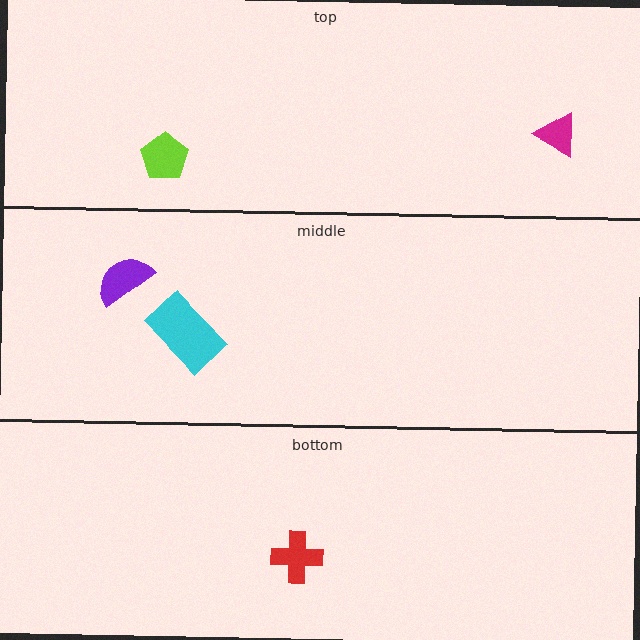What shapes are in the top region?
The lime pentagon, the magenta triangle.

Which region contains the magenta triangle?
The top region.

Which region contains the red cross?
The bottom region.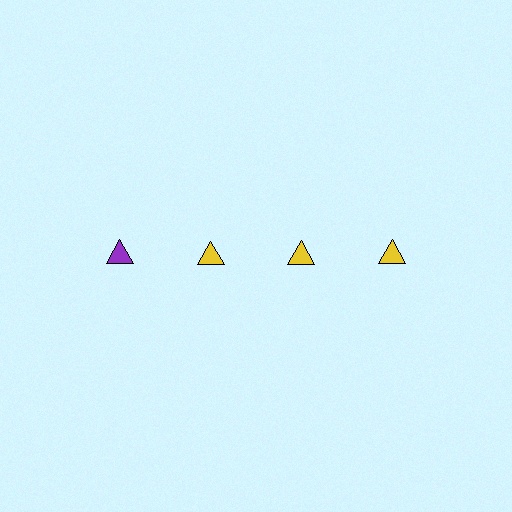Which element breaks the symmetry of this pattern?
The purple triangle in the top row, leftmost column breaks the symmetry. All other shapes are yellow triangles.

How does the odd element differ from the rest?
It has a different color: purple instead of yellow.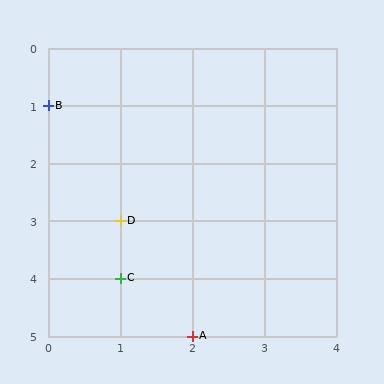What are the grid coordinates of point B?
Point B is at grid coordinates (0, 1).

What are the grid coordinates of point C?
Point C is at grid coordinates (1, 4).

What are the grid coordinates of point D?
Point D is at grid coordinates (1, 3).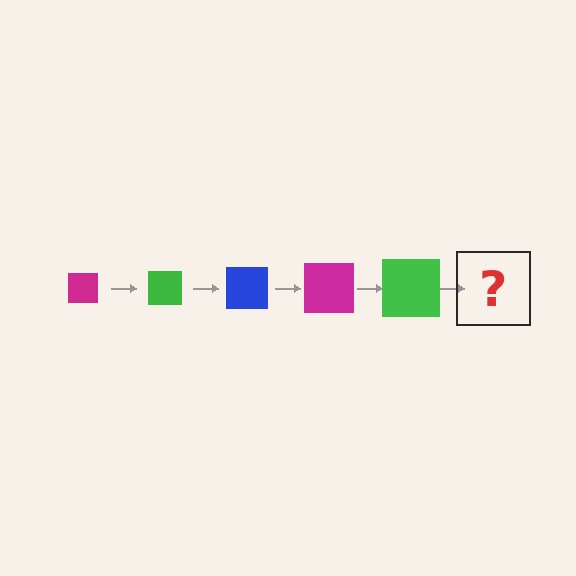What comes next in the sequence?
The next element should be a blue square, larger than the previous one.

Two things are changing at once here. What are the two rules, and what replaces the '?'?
The two rules are that the square grows larger each step and the color cycles through magenta, green, and blue. The '?' should be a blue square, larger than the previous one.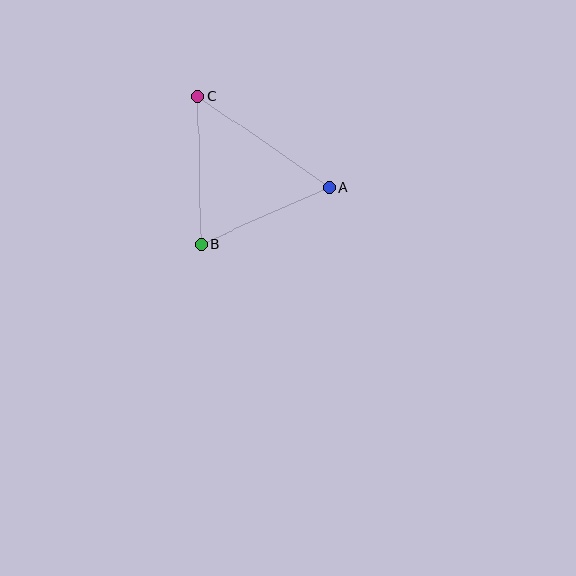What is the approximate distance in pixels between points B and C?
The distance between B and C is approximately 148 pixels.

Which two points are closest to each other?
Points A and B are closest to each other.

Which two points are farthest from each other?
Points A and C are farthest from each other.